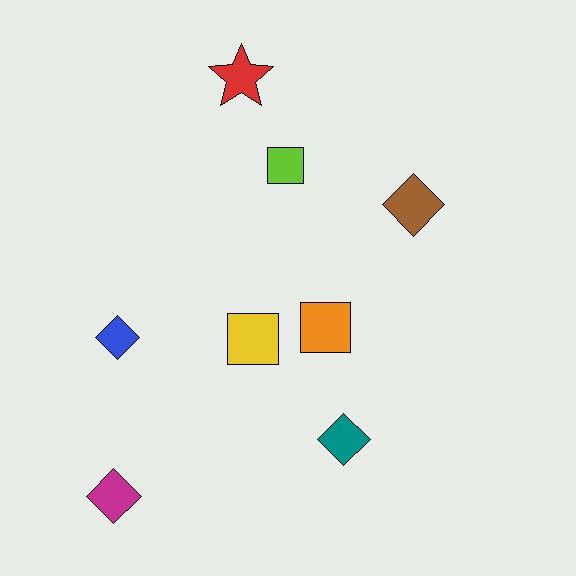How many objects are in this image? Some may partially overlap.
There are 8 objects.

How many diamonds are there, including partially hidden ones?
There are 4 diamonds.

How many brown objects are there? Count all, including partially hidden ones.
There is 1 brown object.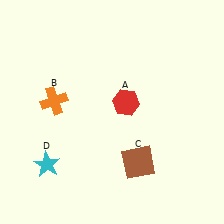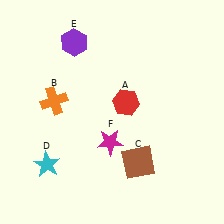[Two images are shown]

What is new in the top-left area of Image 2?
A purple hexagon (E) was added in the top-left area of Image 2.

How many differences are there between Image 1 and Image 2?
There are 2 differences between the two images.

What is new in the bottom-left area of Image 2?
A magenta star (F) was added in the bottom-left area of Image 2.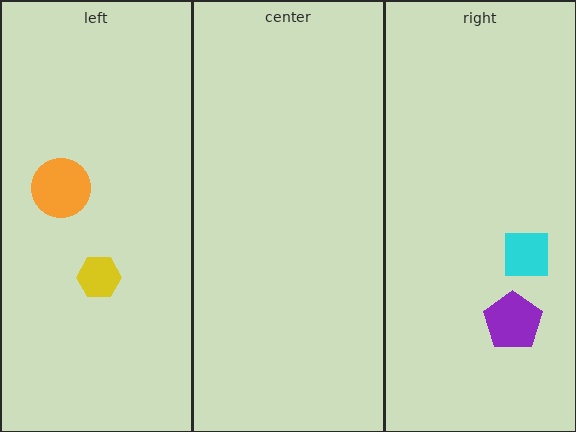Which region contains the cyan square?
The right region.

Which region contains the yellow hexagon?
The left region.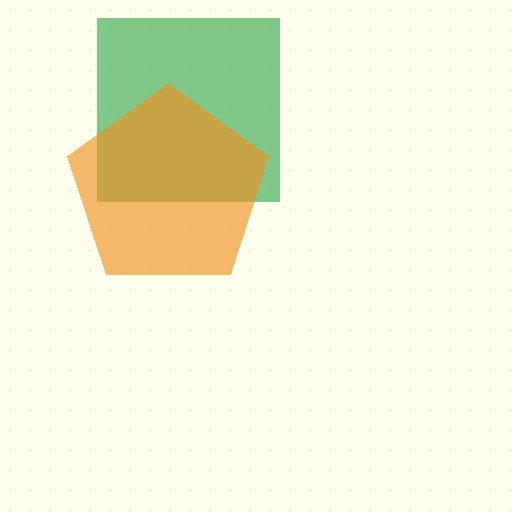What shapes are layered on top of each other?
The layered shapes are: a green square, an orange pentagon.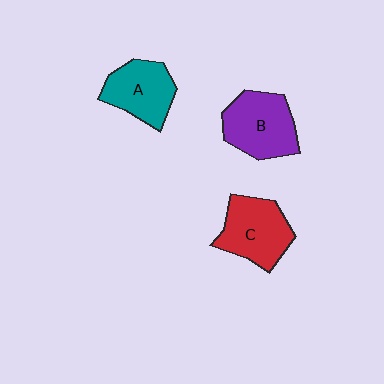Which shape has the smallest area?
Shape A (teal).